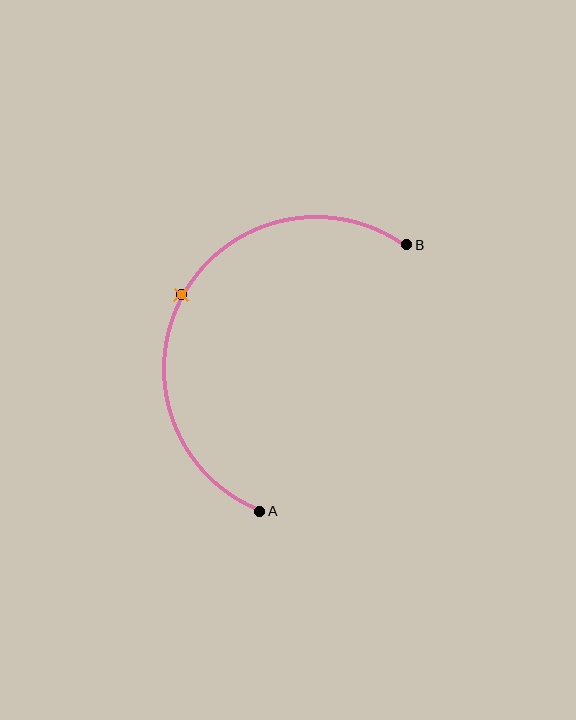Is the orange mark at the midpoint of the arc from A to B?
Yes. The orange mark lies on the arc at equal arc-length from both A and B — it is the arc midpoint.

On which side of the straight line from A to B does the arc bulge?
The arc bulges to the left of the straight line connecting A and B.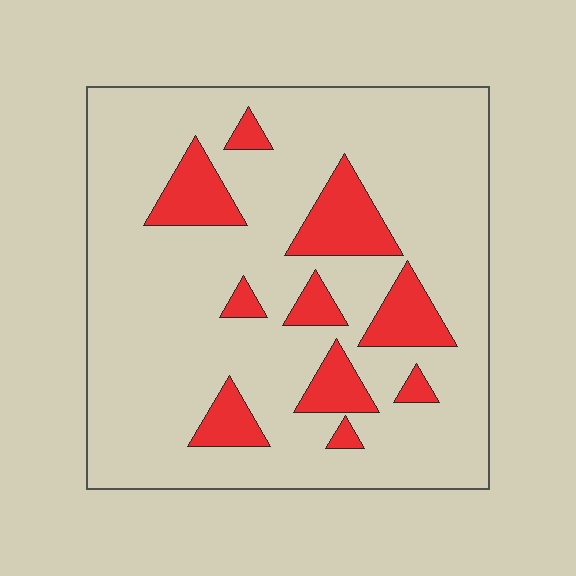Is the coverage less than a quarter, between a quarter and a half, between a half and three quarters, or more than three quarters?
Less than a quarter.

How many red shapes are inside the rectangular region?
10.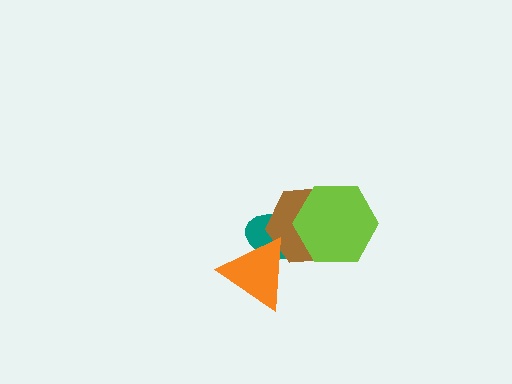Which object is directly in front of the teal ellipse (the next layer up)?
The brown hexagon is directly in front of the teal ellipse.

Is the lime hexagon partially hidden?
No, no other shape covers it.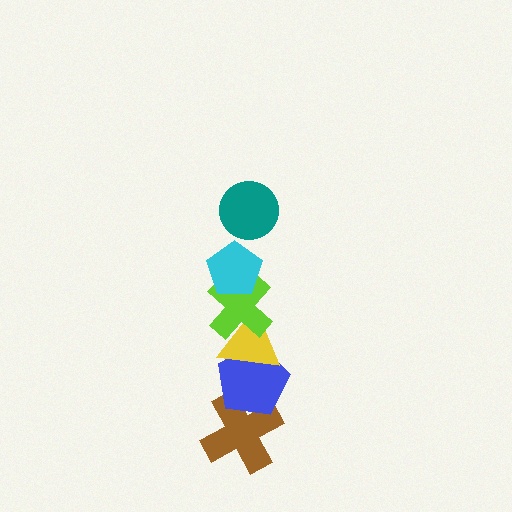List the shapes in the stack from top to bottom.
From top to bottom: the teal circle, the cyan pentagon, the lime cross, the yellow triangle, the blue pentagon, the brown cross.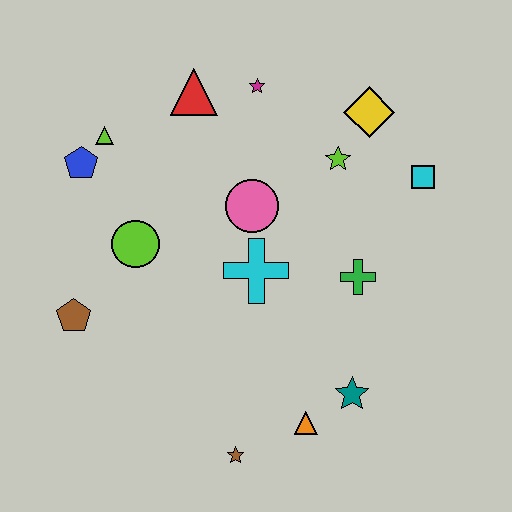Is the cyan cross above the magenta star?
No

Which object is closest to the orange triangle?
The teal star is closest to the orange triangle.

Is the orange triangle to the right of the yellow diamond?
No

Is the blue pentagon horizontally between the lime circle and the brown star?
No